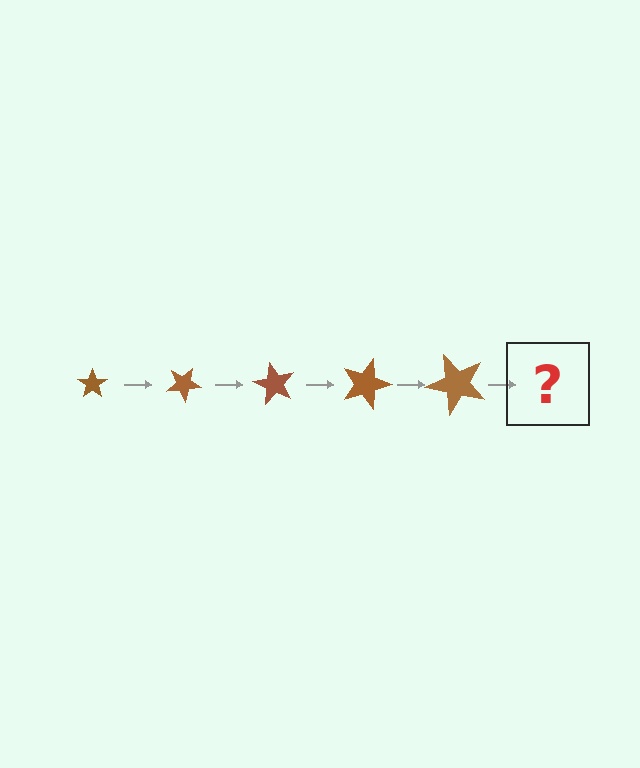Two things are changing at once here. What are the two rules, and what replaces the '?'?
The two rules are that the star grows larger each step and it rotates 30 degrees each step. The '?' should be a star, larger than the previous one and rotated 150 degrees from the start.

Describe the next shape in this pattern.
It should be a star, larger than the previous one and rotated 150 degrees from the start.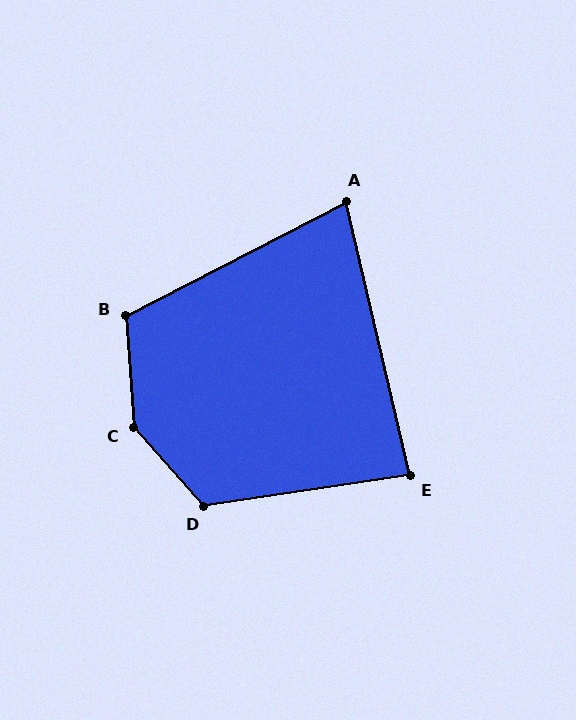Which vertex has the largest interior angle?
C, at approximately 142 degrees.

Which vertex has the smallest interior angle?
A, at approximately 76 degrees.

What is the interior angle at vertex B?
Approximately 113 degrees (obtuse).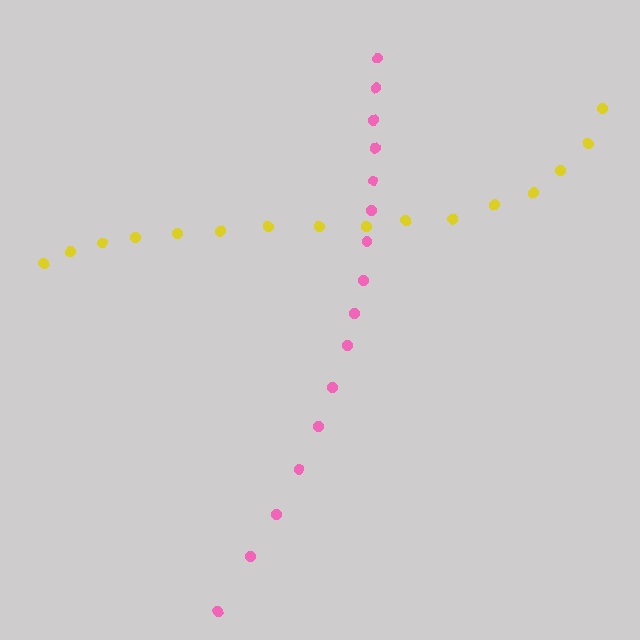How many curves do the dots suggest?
There are 2 distinct paths.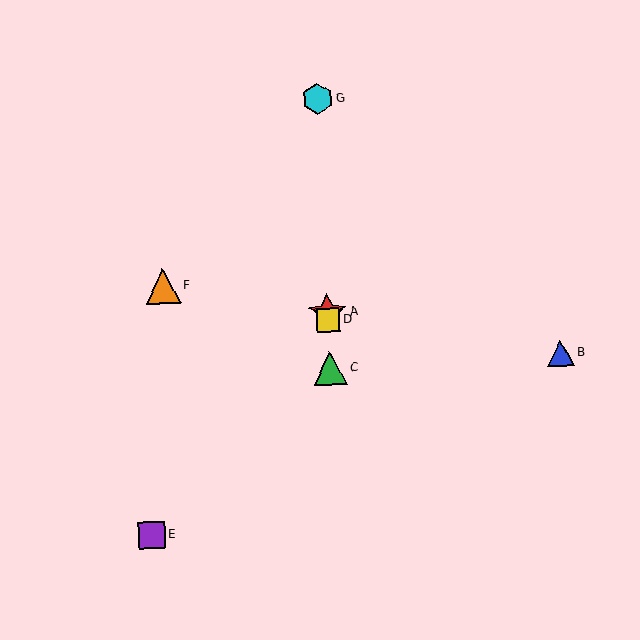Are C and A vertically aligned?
Yes, both are at x≈330.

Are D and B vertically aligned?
No, D is at x≈328 and B is at x≈561.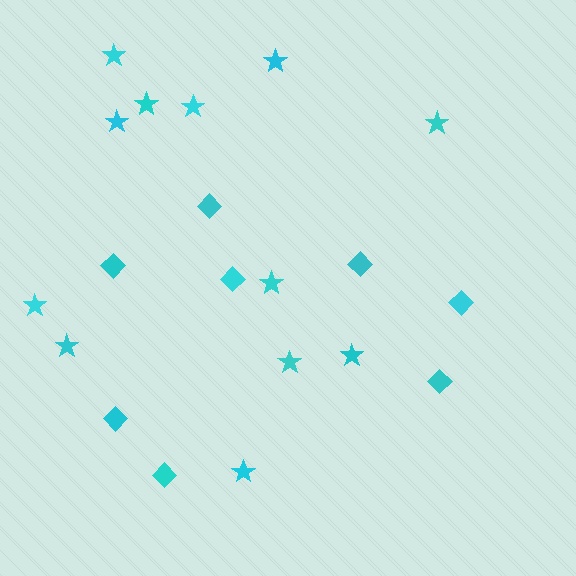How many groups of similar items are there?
There are 2 groups: one group of diamonds (8) and one group of stars (12).